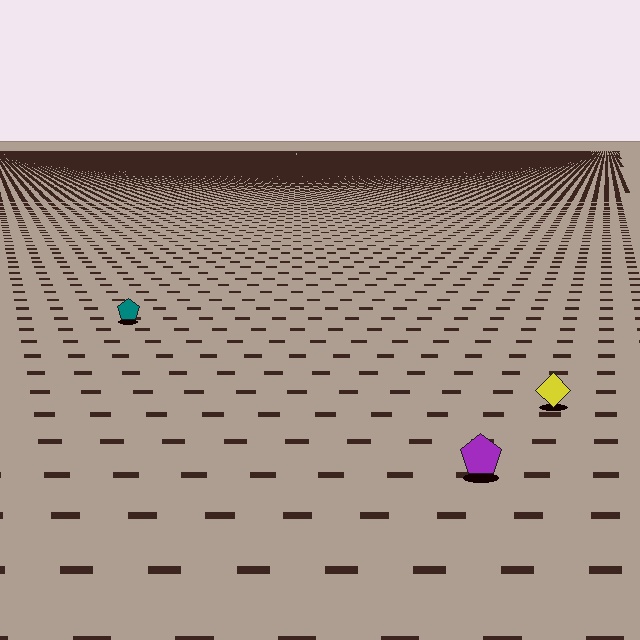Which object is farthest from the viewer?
The teal pentagon is farthest from the viewer. It appears smaller and the ground texture around it is denser.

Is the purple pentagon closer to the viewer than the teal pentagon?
Yes. The purple pentagon is closer — you can tell from the texture gradient: the ground texture is coarser near it.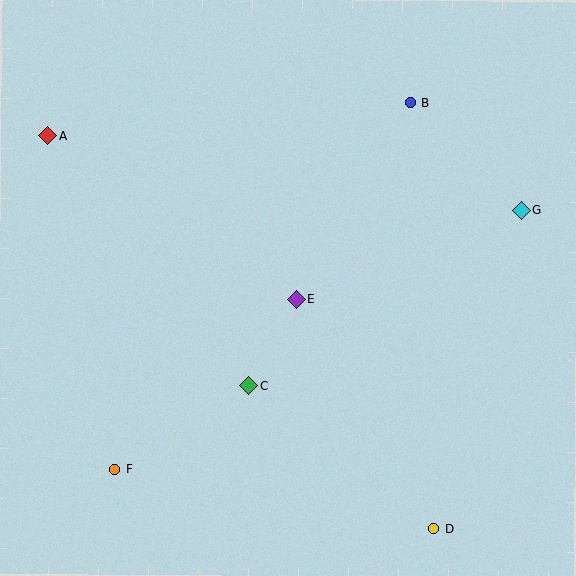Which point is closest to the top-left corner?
Point A is closest to the top-left corner.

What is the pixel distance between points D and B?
The distance between D and B is 427 pixels.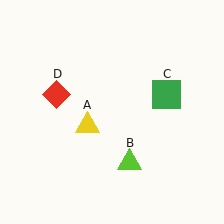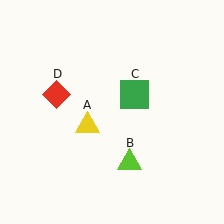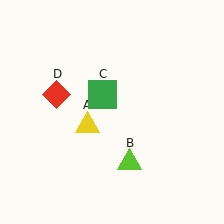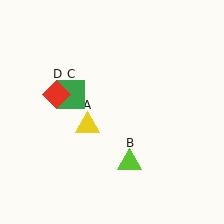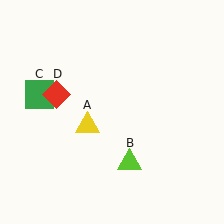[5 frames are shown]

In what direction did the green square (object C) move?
The green square (object C) moved left.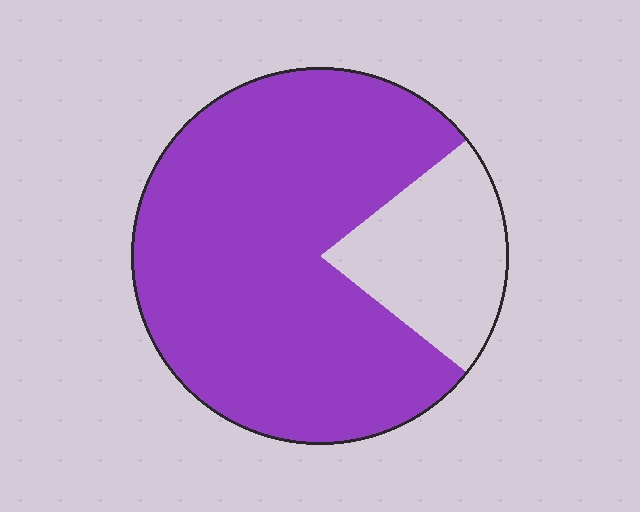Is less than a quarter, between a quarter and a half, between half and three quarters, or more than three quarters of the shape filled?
More than three quarters.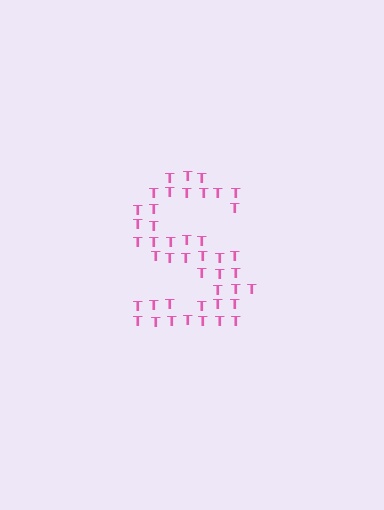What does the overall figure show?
The overall figure shows the letter S.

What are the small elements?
The small elements are letter T's.